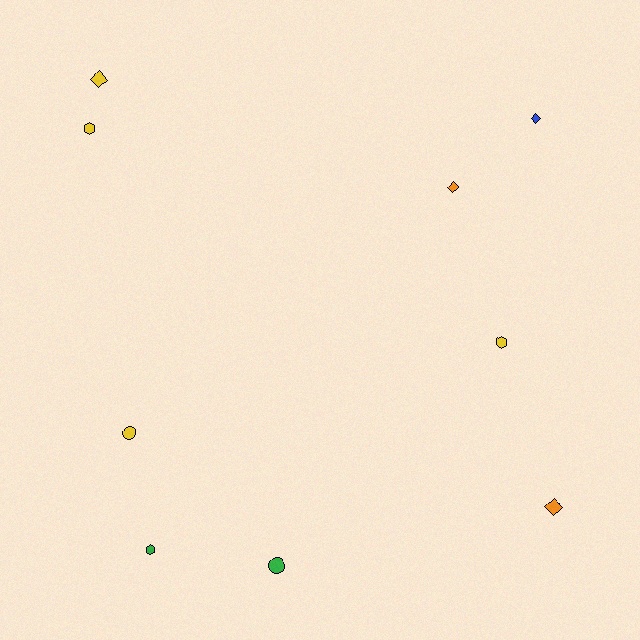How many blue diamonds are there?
There is 1 blue diamond.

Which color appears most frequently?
Yellow, with 4 objects.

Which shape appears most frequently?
Diamond, with 4 objects.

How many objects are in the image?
There are 9 objects.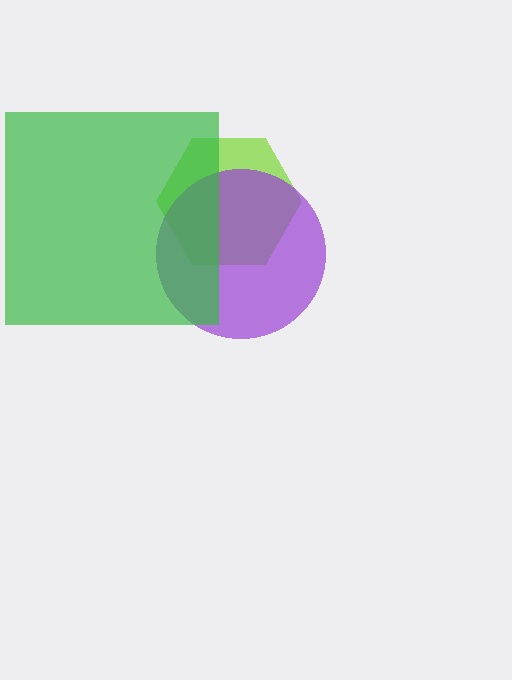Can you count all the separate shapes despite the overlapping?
Yes, there are 3 separate shapes.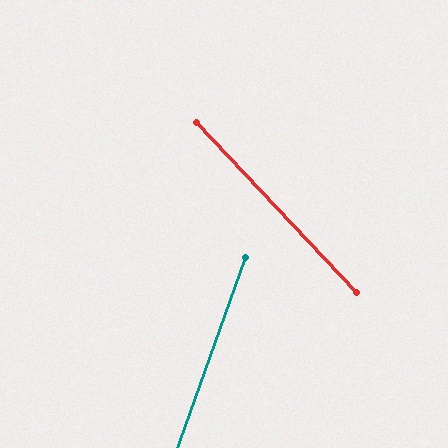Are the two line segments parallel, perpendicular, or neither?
Neither parallel nor perpendicular — they differ by about 63°.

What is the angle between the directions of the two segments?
Approximately 63 degrees.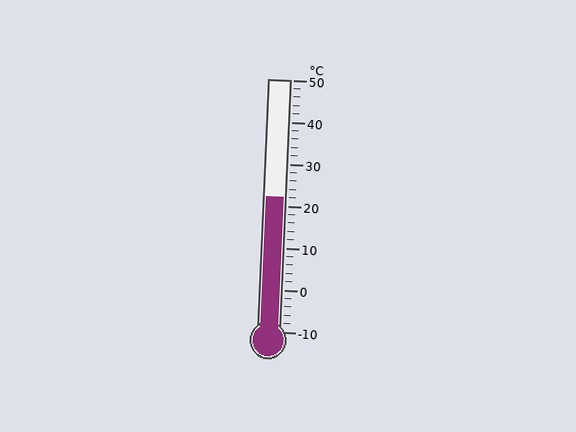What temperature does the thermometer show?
The thermometer shows approximately 22°C.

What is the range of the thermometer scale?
The thermometer scale ranges from -10°C to 50°C.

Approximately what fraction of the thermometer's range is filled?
The thermometer is filled to approximately 55% of its range.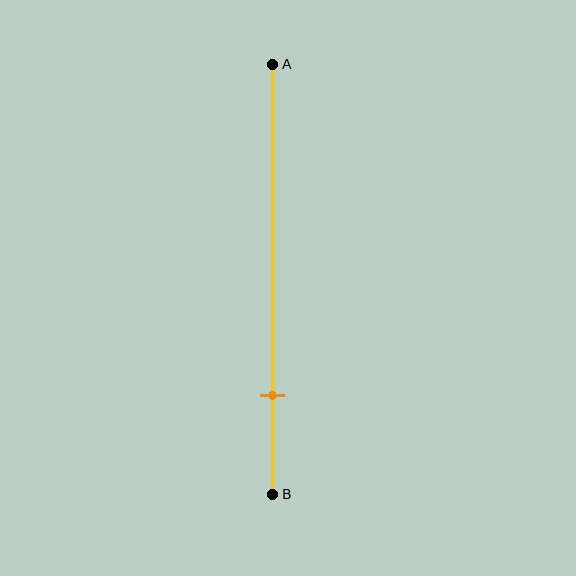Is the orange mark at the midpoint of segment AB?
No, the mark is at about 75% from A, not at the 50% midpoint.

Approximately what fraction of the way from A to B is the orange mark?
The orange mark is approximately 75% of the way from A to B.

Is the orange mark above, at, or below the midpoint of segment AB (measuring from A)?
The orange mark is below the midpoint of segment AB.